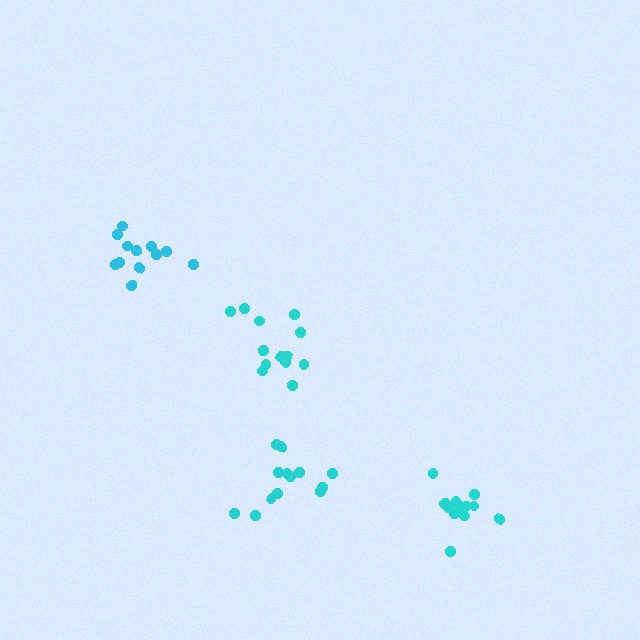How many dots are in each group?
Group 1: 13 dots, Group 2: 13 dots, Group 3: 12 dots, Group 4: 13 dots (51 total).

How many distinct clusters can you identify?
There are 4 distinct clusters.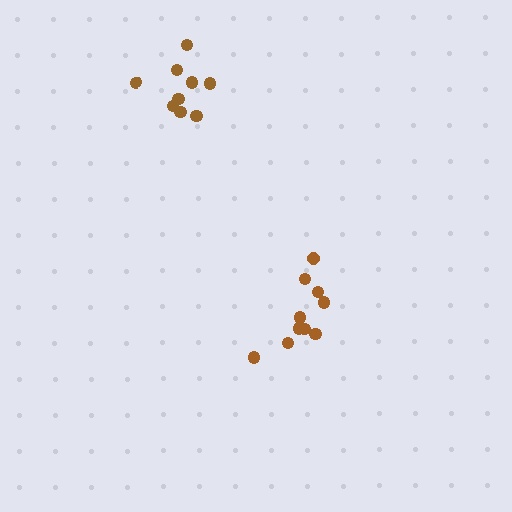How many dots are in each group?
Group 1: 9 dots, Group 2: 10 dots (19 total).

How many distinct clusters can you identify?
There are 2 distinct clusters.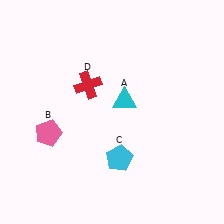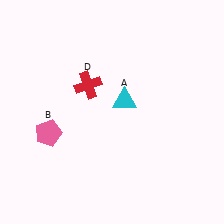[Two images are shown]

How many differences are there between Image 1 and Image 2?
There is 1 difference between the two images.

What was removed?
The cyan pentagon (C) was removed in Image 2.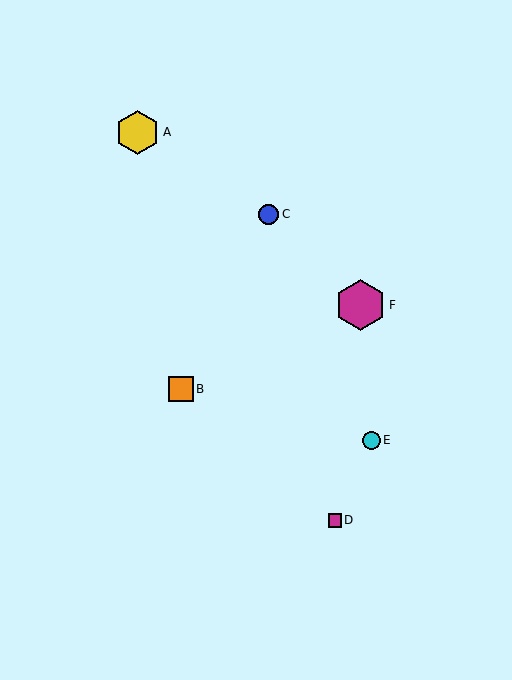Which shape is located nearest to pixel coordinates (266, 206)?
The blue circle (labeled C) at (269, 214) is nearest to that location.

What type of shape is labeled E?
Shape E is a cyan circle.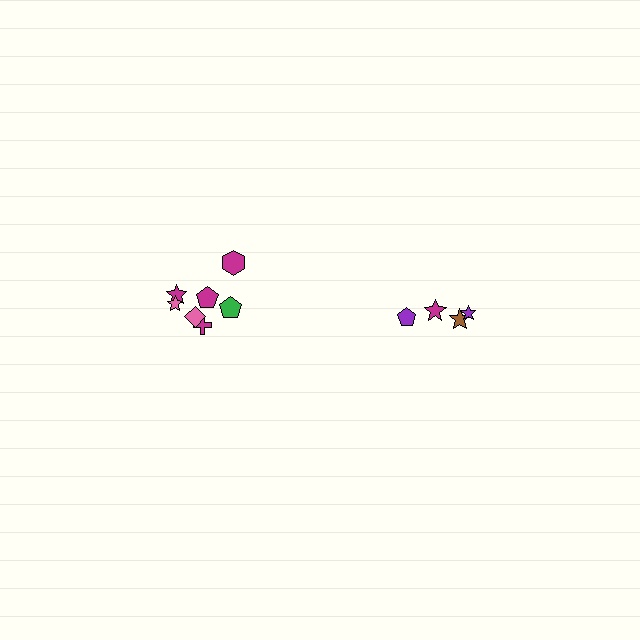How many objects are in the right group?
There are 4 objects.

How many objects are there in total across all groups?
There are 11 objects.